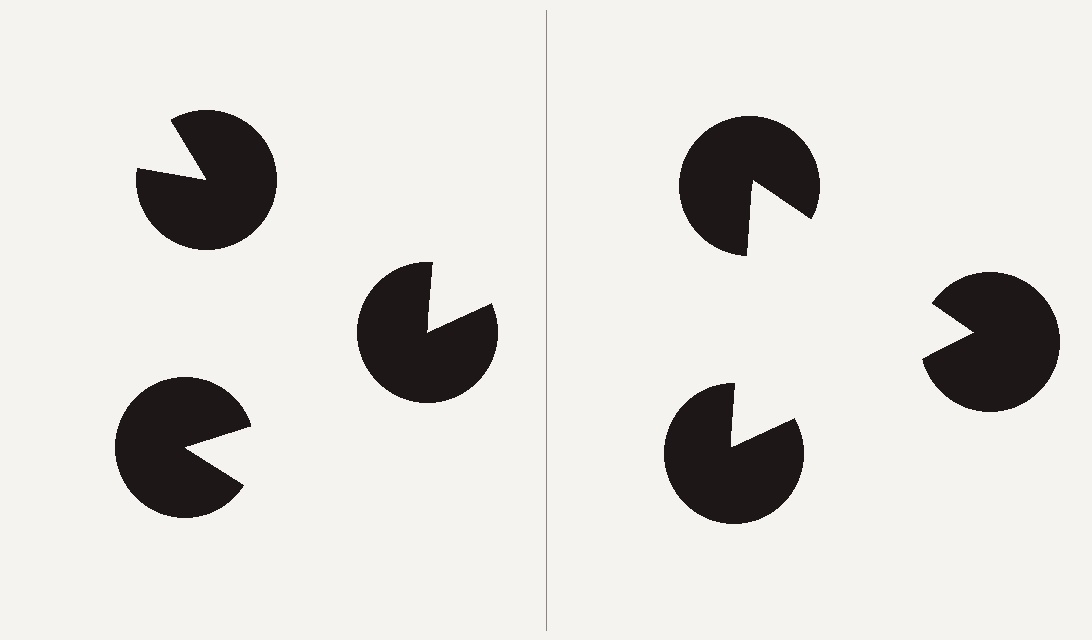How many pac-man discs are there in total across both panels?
6 — 3 on each side.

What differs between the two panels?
The pac-man discs are positioned identically on both sides; only the wedge orientations differ. On the right they align to a triangle; on the left they are misaligned.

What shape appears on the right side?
An illusory triangle.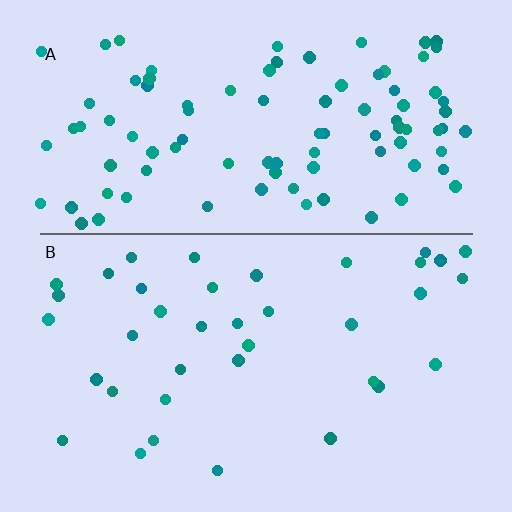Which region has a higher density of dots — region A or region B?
A (the top).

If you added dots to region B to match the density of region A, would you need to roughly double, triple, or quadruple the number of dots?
Approximately triple.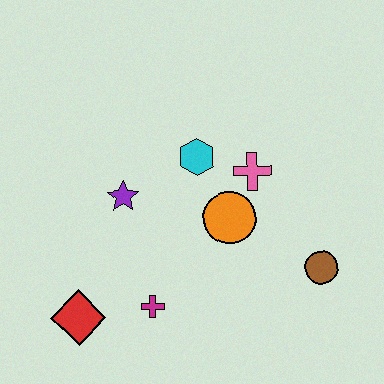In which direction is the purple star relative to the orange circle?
The purple star is to the left of the orange circle.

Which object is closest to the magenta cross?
The red diamond is closest to the magenta cross.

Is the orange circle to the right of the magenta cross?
Yes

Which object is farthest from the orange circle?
The red diamond is farthest from the orange circle.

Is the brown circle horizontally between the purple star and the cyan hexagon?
No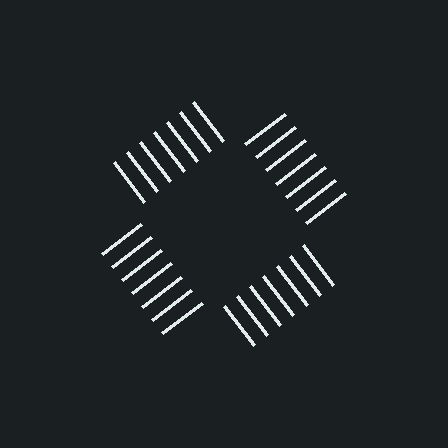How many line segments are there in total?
28 — 7 along each of the 4 edges.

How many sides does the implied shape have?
4 sides — the line-ends trace a square.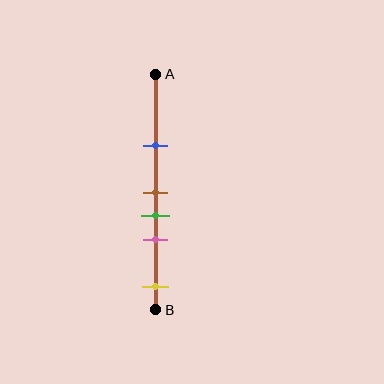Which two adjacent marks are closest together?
The brown and green marks are the closest adjacent pair.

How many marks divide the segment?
There are 5 marks dividing the segment.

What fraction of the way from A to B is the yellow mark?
The yellow mark is approximately 90% (0.9) of the way from A to B.